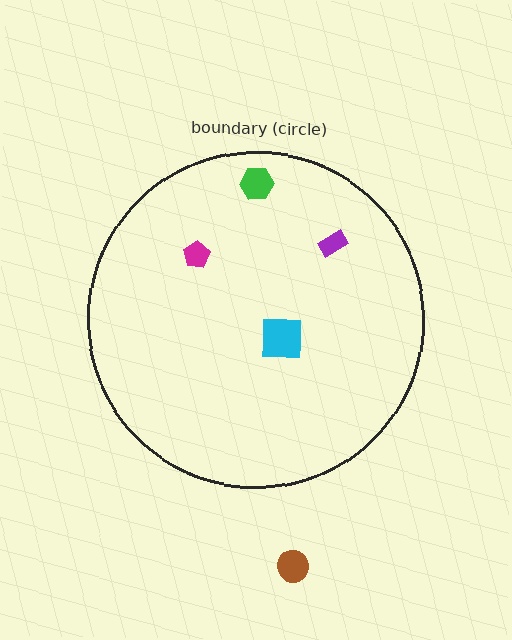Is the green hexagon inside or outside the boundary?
Inside.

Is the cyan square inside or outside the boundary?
Inside.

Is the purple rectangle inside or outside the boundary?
Inside.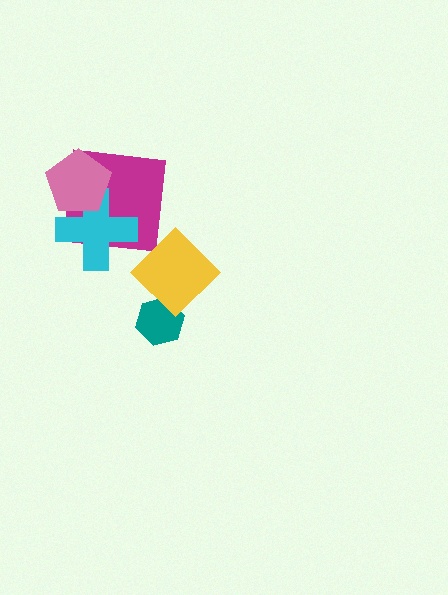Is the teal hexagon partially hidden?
Yes, it is partially covered by another shape.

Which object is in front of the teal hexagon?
The yellow diamond is in front of the teal hexagon.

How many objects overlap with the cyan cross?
2 objects overlap with the cyan cross.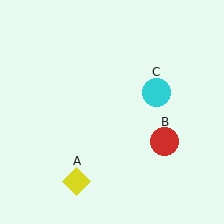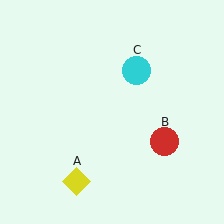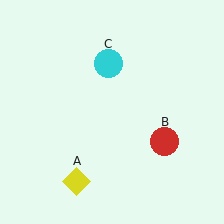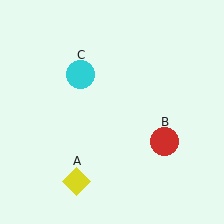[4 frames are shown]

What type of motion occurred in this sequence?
The cyan circle (object C) rotated counterclockwise around the center of the scene.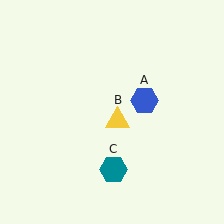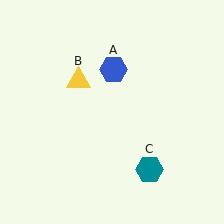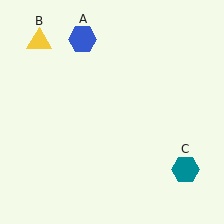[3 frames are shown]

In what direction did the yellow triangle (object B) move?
The yellow triangle (object B) moved up and to the left.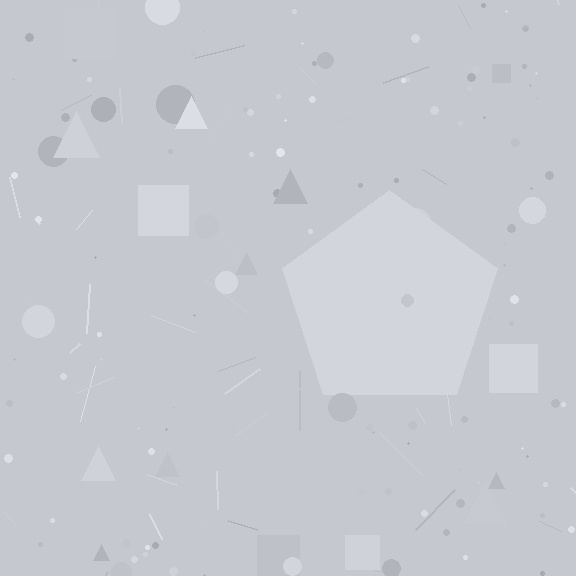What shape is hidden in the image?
A pentagon is hidden in the image.